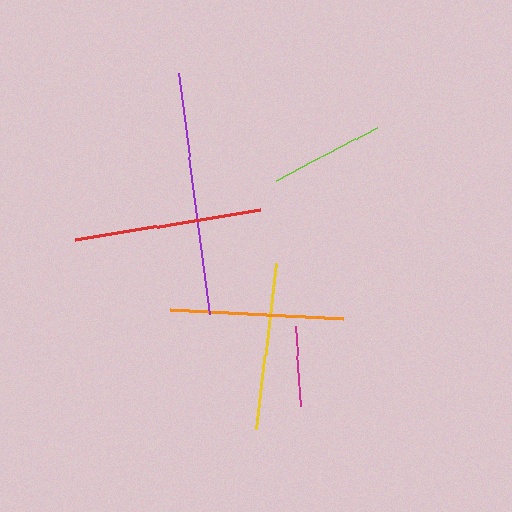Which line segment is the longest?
The purple line is the longest at approximately 243 pixels.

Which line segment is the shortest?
The magenta line is the shortest at approximately 81 pixels.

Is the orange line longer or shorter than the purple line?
The purple line is longer than the orange line.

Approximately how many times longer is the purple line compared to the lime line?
The purple line is approximately 2.1 times the length of the lime line.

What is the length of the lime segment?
The lime segment is approximately 114 pixels long.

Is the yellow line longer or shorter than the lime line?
The yellow line is longer than the lime line.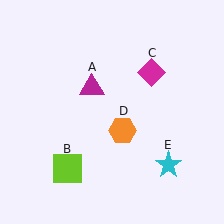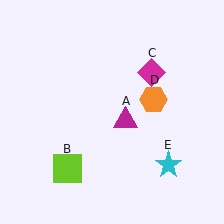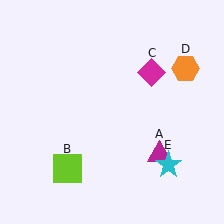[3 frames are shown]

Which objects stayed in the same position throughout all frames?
Lime square (object B) and magenta diamond (object C) and cyan star (object E) remained stationary.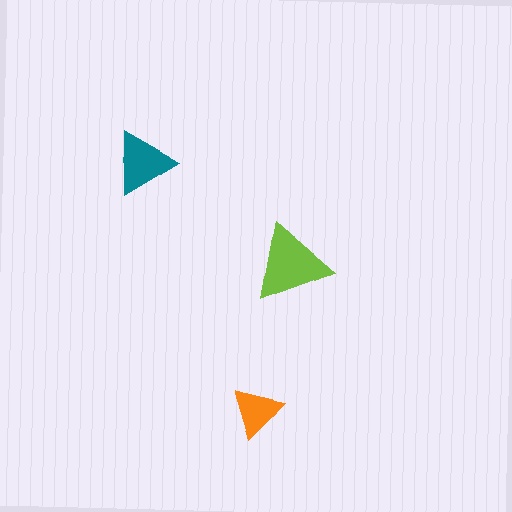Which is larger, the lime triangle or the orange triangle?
The lime one.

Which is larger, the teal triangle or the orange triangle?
The teal one.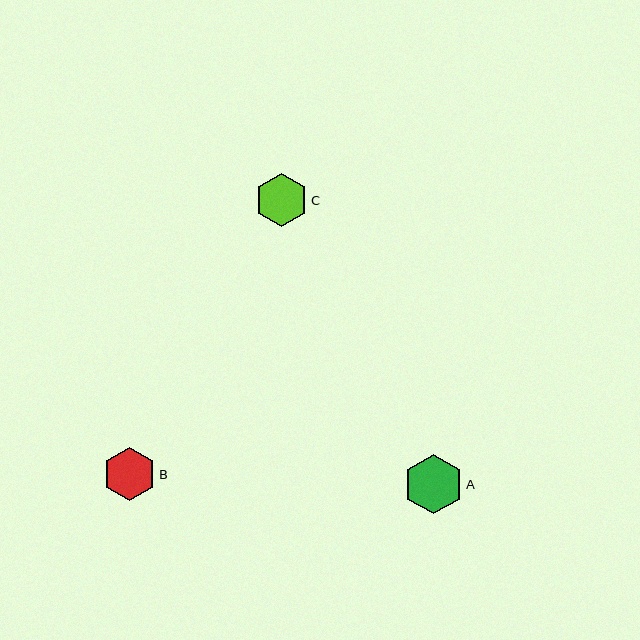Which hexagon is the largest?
Hexagon A is the largest with a size of approximately 59 pixels.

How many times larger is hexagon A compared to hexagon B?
Hexagon A is approximately 1.1 times the size of hexagon B.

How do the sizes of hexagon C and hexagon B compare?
Hexagon C and hexagon B are approximately the same size.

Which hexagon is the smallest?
Hexagon B is the smallest with a size of approximately 53 pixels.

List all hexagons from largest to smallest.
From largest to smallest: A, C, B.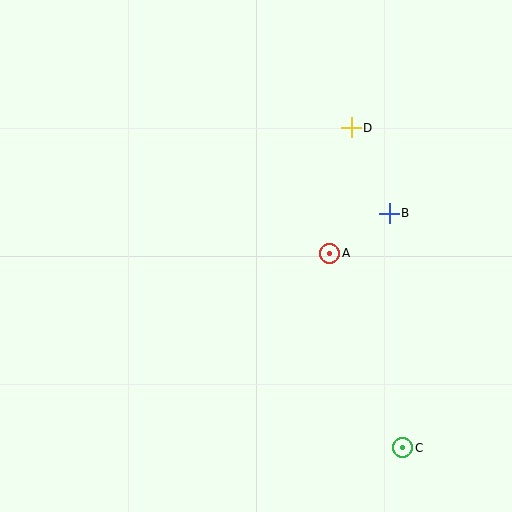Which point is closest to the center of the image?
Point A at (330, 253) is closest to the center.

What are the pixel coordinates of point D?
Point D is at (351, 128).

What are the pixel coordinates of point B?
Point B is at (389, 213).